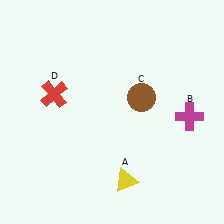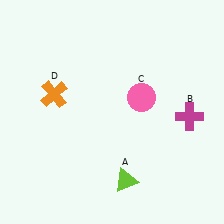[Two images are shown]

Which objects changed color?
A changed from yellow to lime. C changed from brown to pink. D changed from red to orange.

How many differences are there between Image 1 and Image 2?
There are 3 differences between the two images.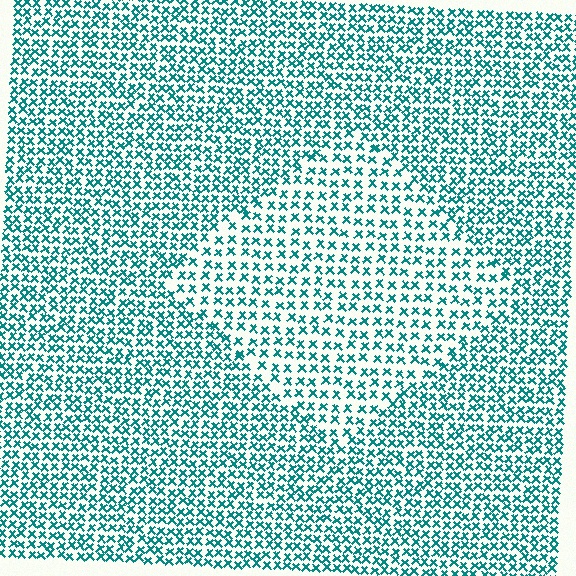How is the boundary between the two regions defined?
The boundary is defined by a change in element density (approximately 1.6x ratio). All elements are the same color, size, and shape.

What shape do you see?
I see a diamond.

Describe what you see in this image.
The image contains small teal elements arranged at two different densities. A diamond-shaped region is visible where the elements are less densely packed than the surrounding area.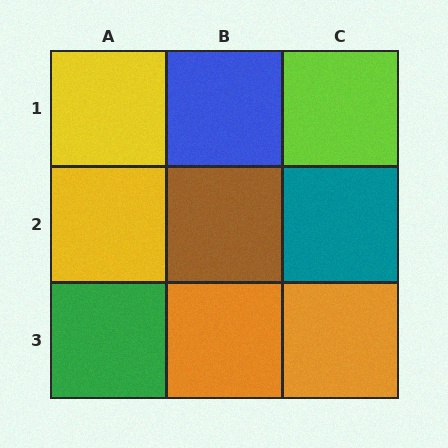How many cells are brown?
1 cell is brown.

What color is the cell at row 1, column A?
Yellow.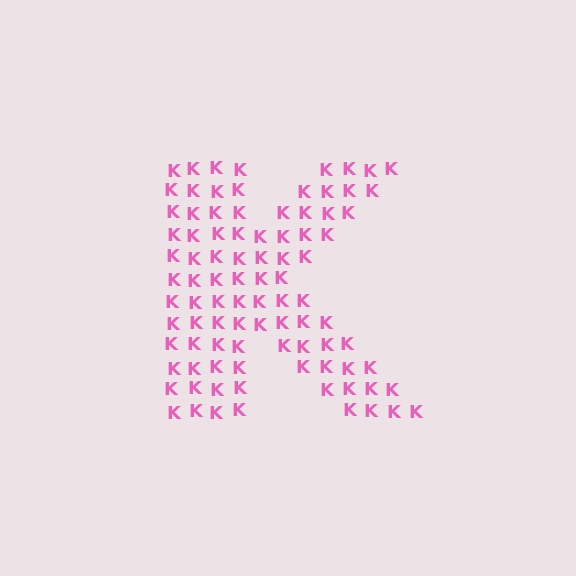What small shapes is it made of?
It is made of small letter K's.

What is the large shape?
The large shape is the letter K.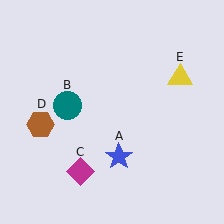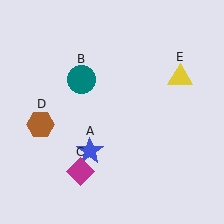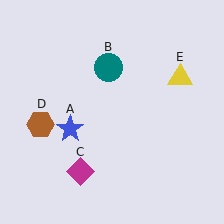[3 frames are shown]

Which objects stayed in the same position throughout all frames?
Magenta diamond (object C) and brown hexagon (object D) and yellow triangle (object E) remained stationary.